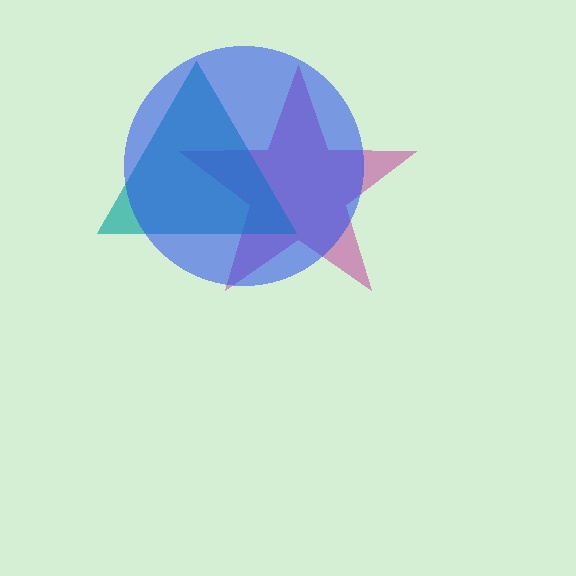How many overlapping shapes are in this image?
There are 3 overlapping shapes in the image.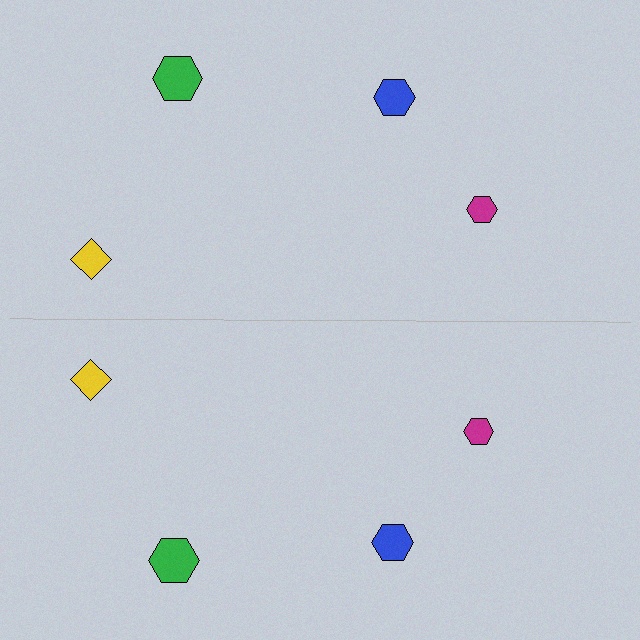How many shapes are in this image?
There are 8 shapes in this image.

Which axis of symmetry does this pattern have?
The pattern has a horizontal axis of symmetry running through the center of the image.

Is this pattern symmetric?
Yes, this pattern has bilateral (reflection) symmetry.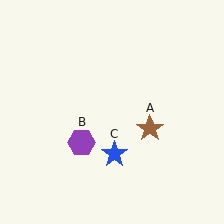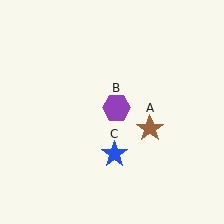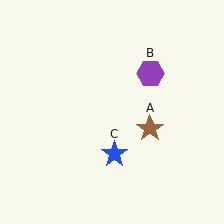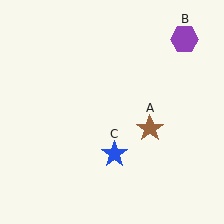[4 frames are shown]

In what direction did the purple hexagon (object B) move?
The purple hexagon (object B) moved up and to the right.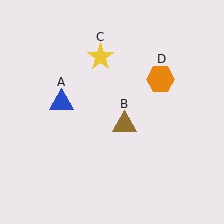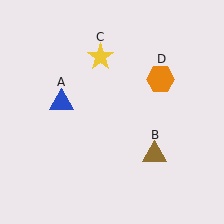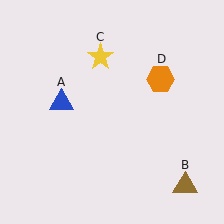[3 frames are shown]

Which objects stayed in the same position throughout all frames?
Blue triangle (object A) and yellow star (object C) and orange hexagon (object D) remained stationary.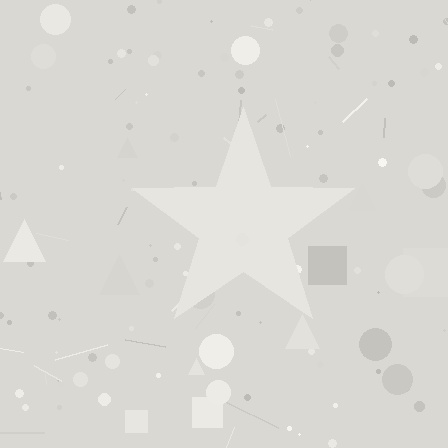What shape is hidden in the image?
A star is hidden in the image.